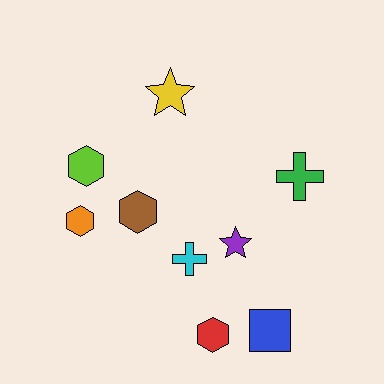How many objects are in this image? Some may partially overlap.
There are 9 objects.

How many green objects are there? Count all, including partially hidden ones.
There is 1 green object.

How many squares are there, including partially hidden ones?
There is 1 square.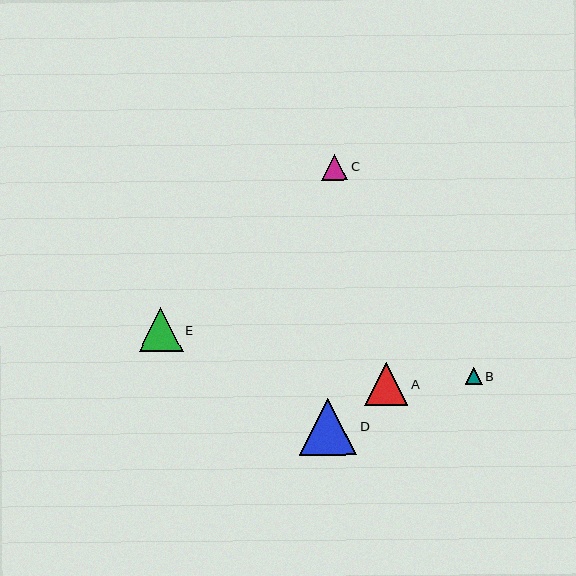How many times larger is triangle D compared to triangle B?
Triangle D is approximately 3.4 times the size of triangle B.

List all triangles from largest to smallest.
From largest to smallest: D, E, A, C, B.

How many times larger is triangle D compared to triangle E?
Triangle D is approximately 1.3 times the size of triangle E.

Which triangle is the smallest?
Triangle B is the smallest with a size of approximately 17 pixels.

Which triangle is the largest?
Triangle D is the largest with a size of approximately 58 pixels.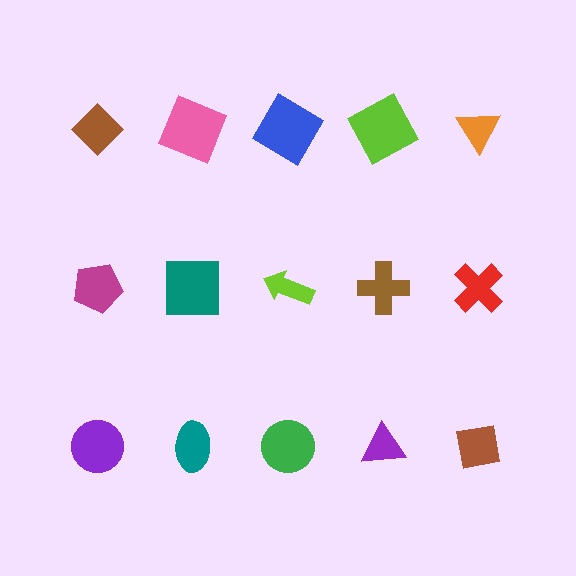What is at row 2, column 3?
A lime arrow.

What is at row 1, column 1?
A brown diamond.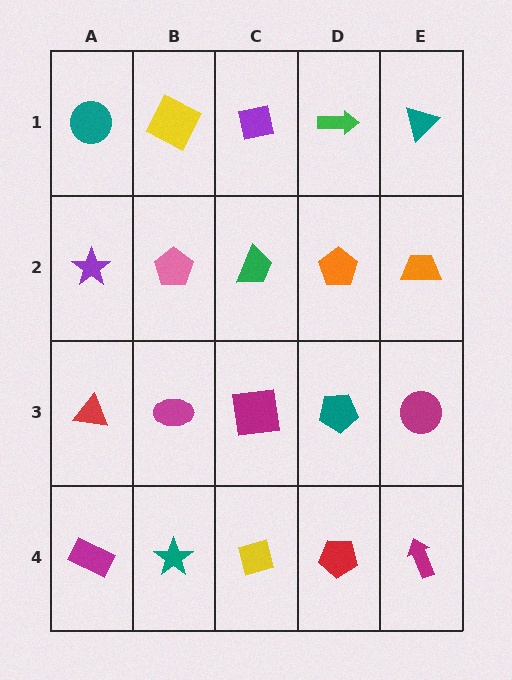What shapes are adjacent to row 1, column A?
A purple star (row 2, column A), a yellow square (row 1, column B).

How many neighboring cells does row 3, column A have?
3.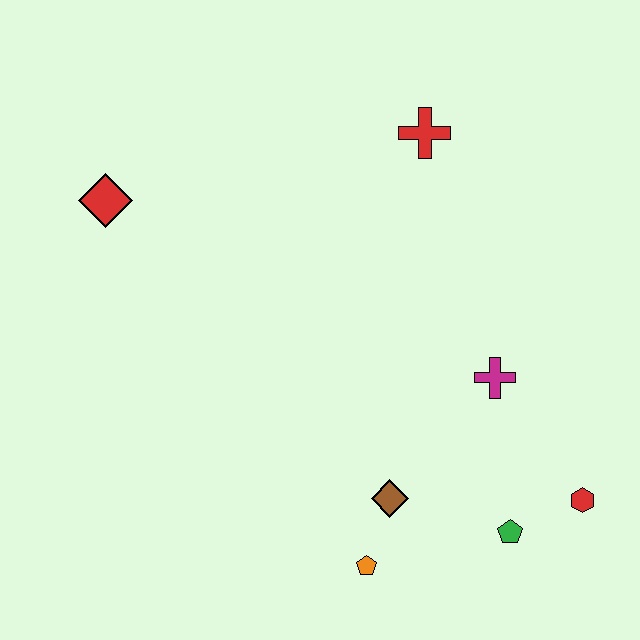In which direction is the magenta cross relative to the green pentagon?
The magenta cross is above the green pentagon.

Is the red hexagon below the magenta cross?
Yes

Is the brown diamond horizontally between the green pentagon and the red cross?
No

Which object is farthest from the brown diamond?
The red diamond is farthest from the brown diamond.